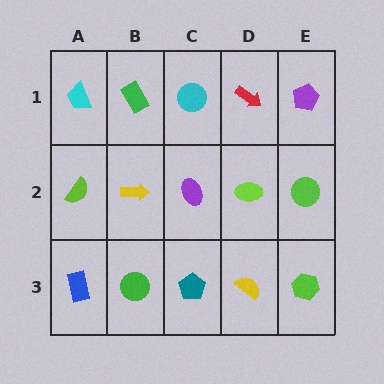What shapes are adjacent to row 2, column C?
A cyan circle (row 1, column C), a teal pentagon (row 3, column C), a yellow arrow (row 2, column B), a lime ellipse (row 2, column D).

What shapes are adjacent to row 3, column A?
A lime semicircle (row 2, column A), a green circle (row 3, column B).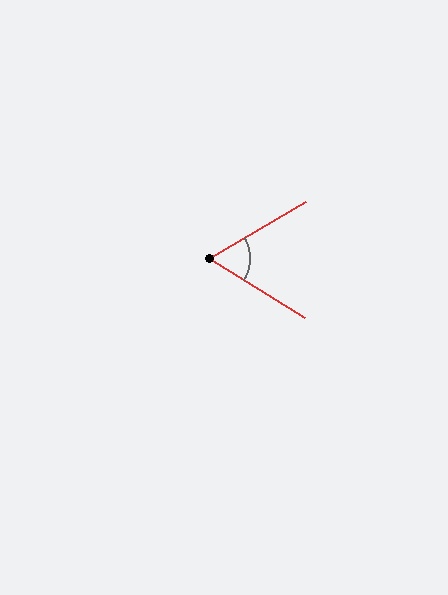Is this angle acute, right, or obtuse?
It is acute.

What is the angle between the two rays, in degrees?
Approximately 62 degrees.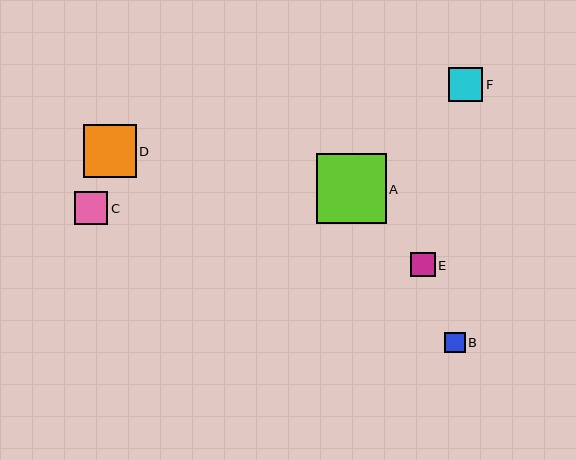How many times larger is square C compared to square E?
Square C is approximately 1.4 times the size of square E.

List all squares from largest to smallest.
From largest to smallest: A, D, F, C, E, B.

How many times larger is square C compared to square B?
Square C is approximately 1.6 times the size of square B.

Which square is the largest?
Square A is the largest with a size of approximately 70 pixels.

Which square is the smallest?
Square B is the smallest with a size of approximately 20 pixels.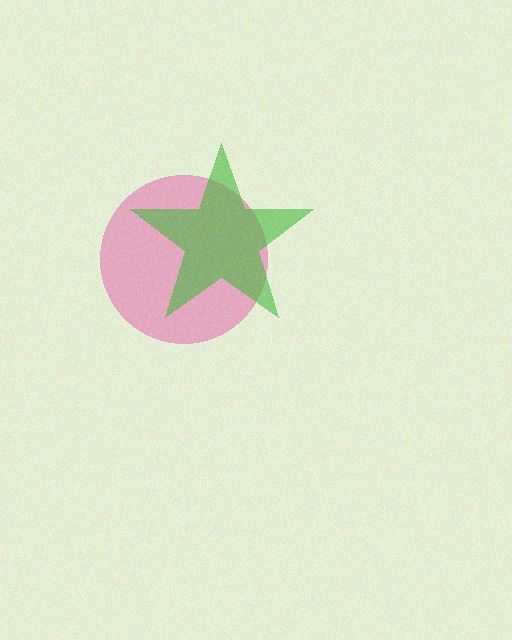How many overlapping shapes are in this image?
There are 2 overlapping shapes in the image.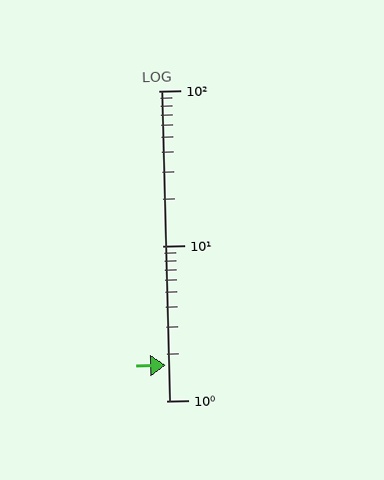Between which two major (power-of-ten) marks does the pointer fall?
The pointer is between 1 and 10.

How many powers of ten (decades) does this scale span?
The scale spans 2 decades, from 1 to 100.